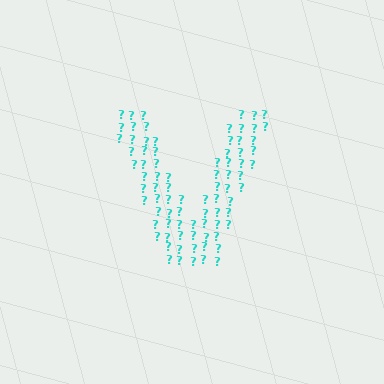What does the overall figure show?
The overall figure shows the letter V.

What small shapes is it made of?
It is made of small question marks.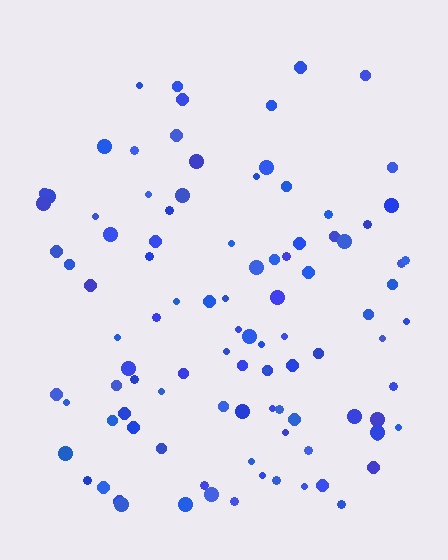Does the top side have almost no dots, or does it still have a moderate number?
Still a moderate number, just noticeably fewer than the bottom.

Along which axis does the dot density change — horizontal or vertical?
Vertical.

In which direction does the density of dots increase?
From top to bottom, with the bottom side densest.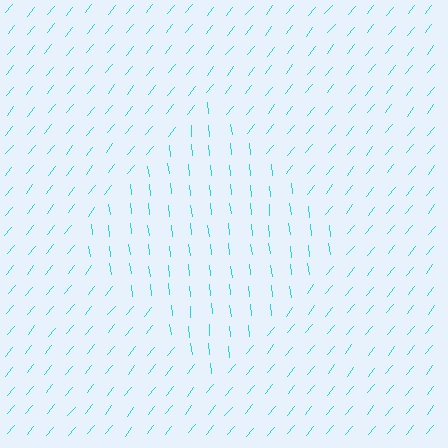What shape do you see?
I see a diamond.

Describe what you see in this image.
The image is filled with small cyan line segments. A diamond region in the image has lines oriented differently from the surrounding lines, creating a visible texture boundary.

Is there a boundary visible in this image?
Yes, there is a texture boundary formed by a change in line orientation.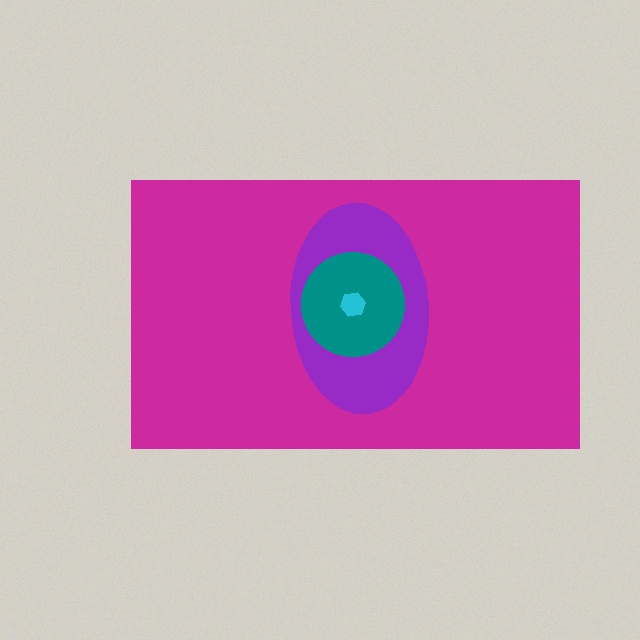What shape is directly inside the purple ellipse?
The teal circle.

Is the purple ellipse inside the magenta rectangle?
Yes.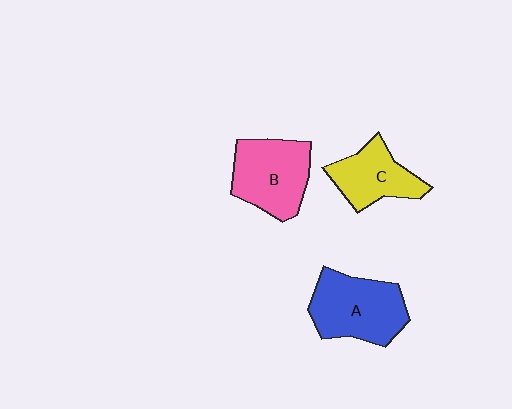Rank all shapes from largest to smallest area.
From largest to smallest: A (blue), B (pink), C (yellow).